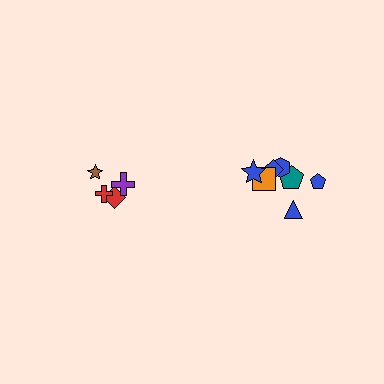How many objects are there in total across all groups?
There are 11 objects.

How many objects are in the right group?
There are 7 objects.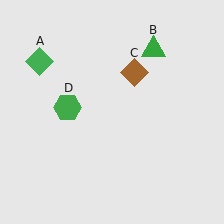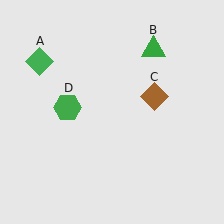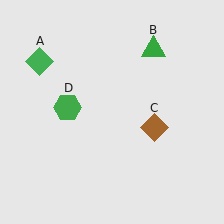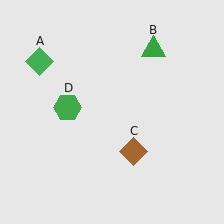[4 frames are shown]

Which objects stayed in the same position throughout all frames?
Green diamond (object A) and green triangle (object B) and green hexagon (object D) remained stationary.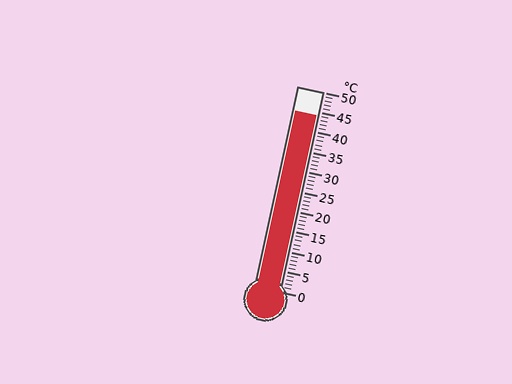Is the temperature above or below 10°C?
The temperature is above 10°C.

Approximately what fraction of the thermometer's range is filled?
The thermometer is filled to approximately 90% of its range.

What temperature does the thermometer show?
The thermometer shows approximately 44°C.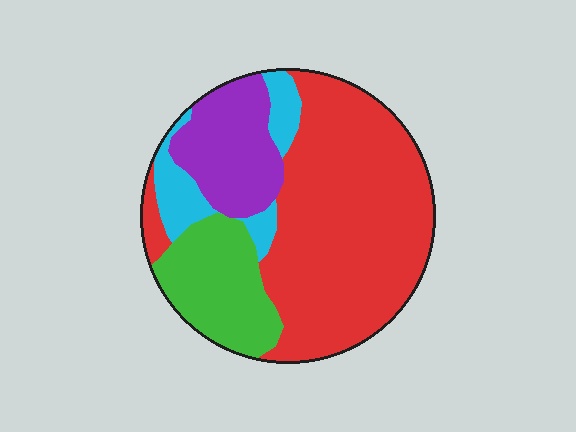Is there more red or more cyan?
Red.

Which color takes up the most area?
Red, at roughly 55%.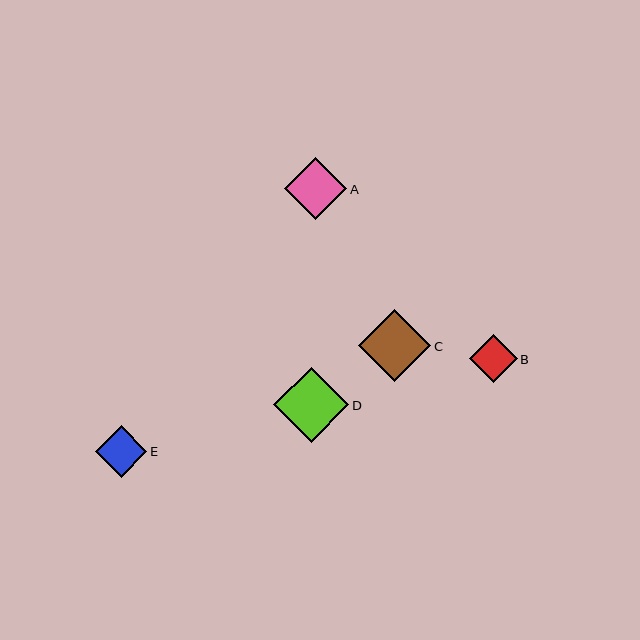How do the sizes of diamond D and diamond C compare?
Diamond D and diamond C are approximately the same size.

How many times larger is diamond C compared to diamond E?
Diamond C is approximately 1.4 times the size of diamond E.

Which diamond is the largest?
Diamond D is the largest with a size of approximately 75 pixels.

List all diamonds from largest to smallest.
From largest to smallest: D, C, A, E, B.